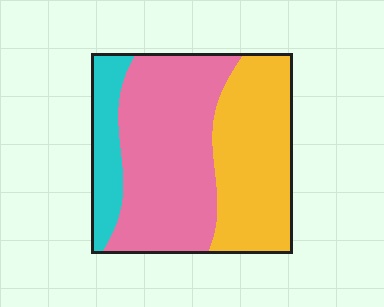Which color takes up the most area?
Pink, at roughly 50%.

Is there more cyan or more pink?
Pink.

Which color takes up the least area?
Cyan, at roughly 15%.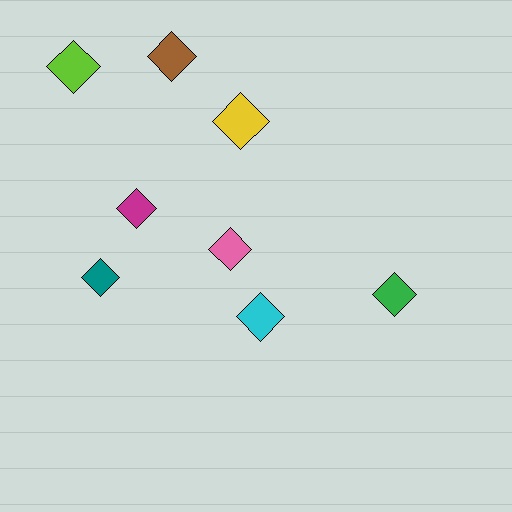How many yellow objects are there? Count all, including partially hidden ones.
There is 1 yellow object.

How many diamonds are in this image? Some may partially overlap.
There are 8 diamonds.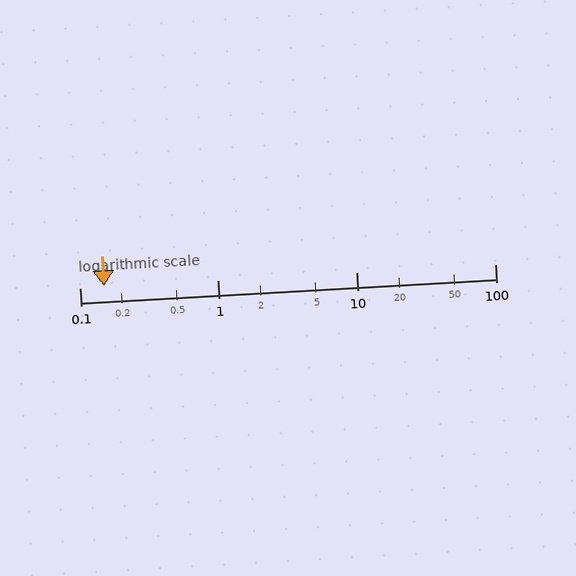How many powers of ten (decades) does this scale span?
The scale spans 3 decades, from 0.1 to 100.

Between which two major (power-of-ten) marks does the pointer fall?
The pointer is between 0.1 and 1.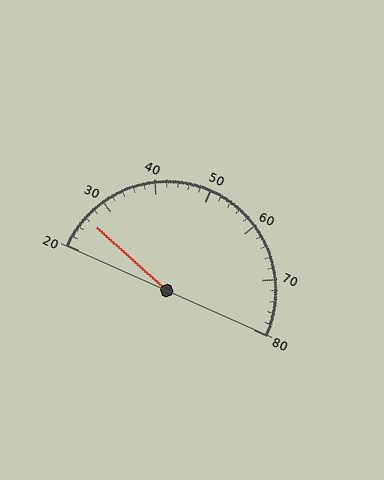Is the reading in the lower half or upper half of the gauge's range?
The reading is in the lower half of the range (20 to 80).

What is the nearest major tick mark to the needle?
The nearest major tick mark is 30.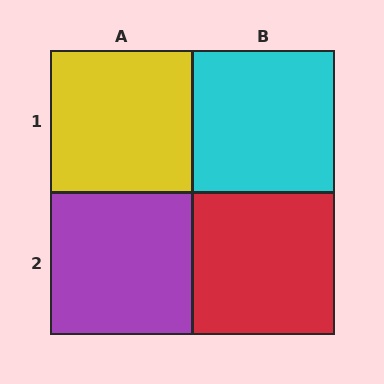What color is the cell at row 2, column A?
Purple.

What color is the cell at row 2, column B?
Red.